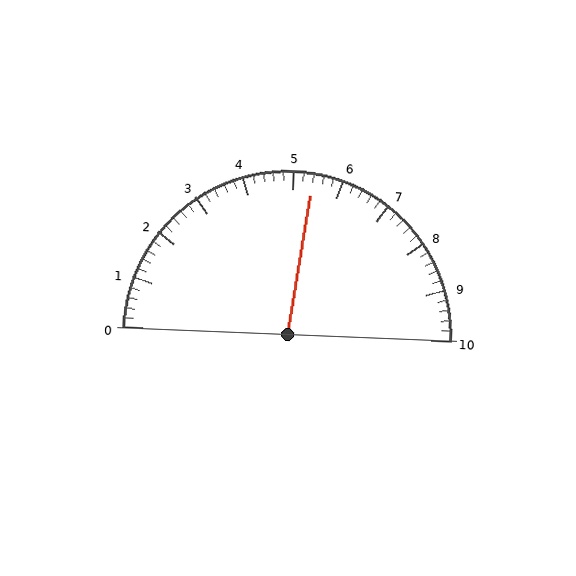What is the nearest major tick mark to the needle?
The nearest major tick mark is 5.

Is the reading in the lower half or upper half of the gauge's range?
The reading is in the upper half of the range (0 to 10).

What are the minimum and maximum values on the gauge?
The gauge ranges from 0 to 10.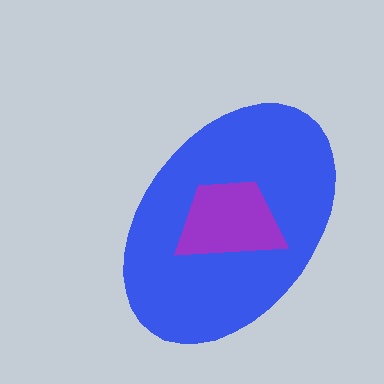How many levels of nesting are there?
2.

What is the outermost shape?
The blue ellipse.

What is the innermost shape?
The purple trapezoid.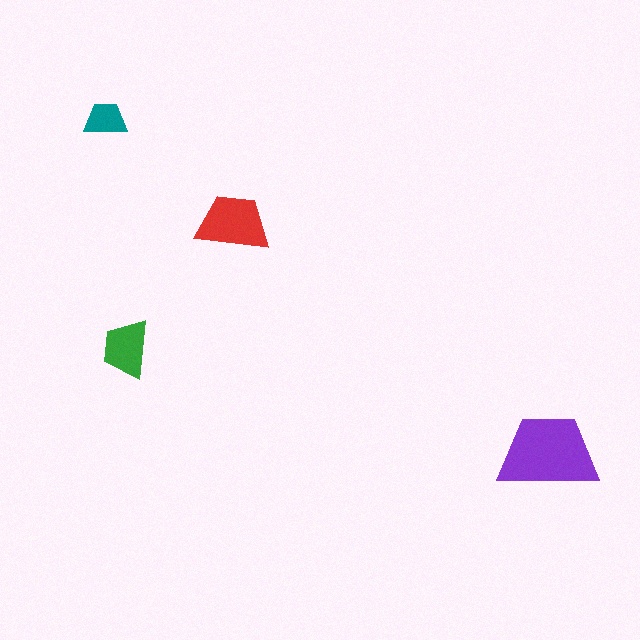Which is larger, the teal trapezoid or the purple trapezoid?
The purple one.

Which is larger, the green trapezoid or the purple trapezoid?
The purple one.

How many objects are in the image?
There are 4 objects in the image.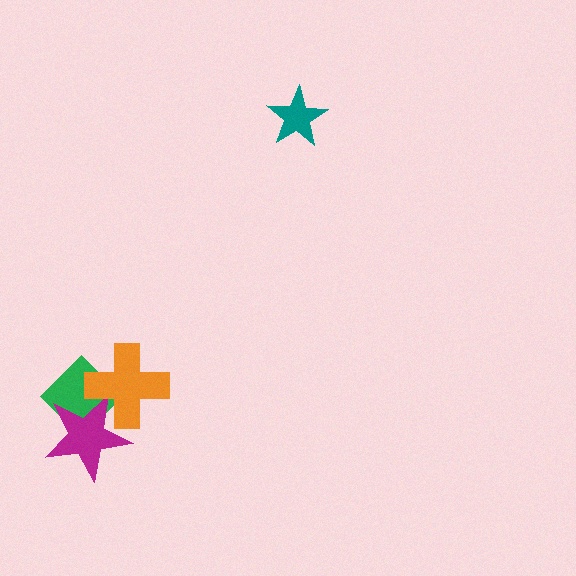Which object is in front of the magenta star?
The orange cross is in front of the magenta star.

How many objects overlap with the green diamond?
2 objects overlap with the green diamond.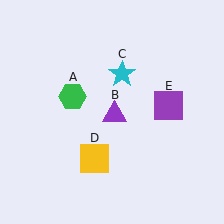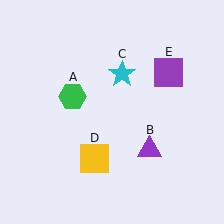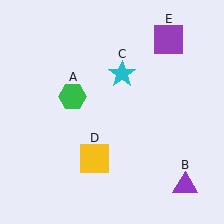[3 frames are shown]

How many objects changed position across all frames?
2 objects changed position: purple triangle (object B), purple square (object E).